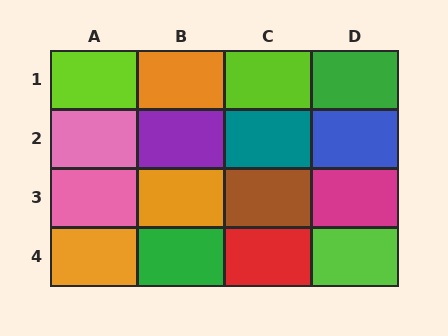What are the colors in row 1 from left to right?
Lime, orange, lime, green.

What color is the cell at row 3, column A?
Pink.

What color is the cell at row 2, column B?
Purple.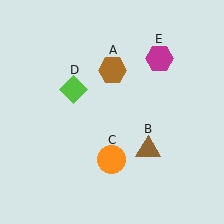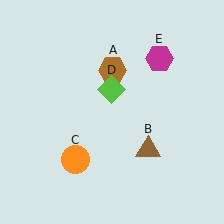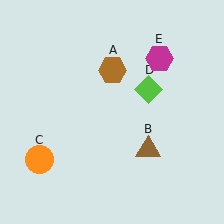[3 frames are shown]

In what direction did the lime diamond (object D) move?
The lime diamond (object D) moved right.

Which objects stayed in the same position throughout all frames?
Brown hexagon (object A) and brown triangle (object B) and magenta hexagon (object E) remained stationary.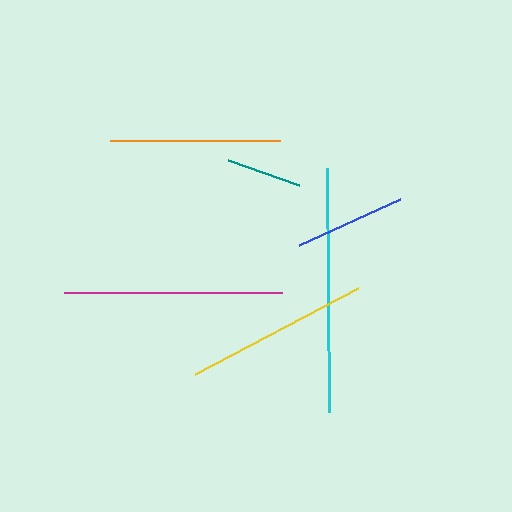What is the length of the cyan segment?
The cyan segment is approximately 244 pixels long.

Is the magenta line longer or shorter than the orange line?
The magenta line is longer than the orange line.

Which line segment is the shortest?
The teal line is the shortest at approximately 76 pixels.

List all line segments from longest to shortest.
From longest to shortest: cyan, magenta, yellow, orange, blue, teal.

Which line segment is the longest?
The cyan line is the longest at approximately 244 pixels.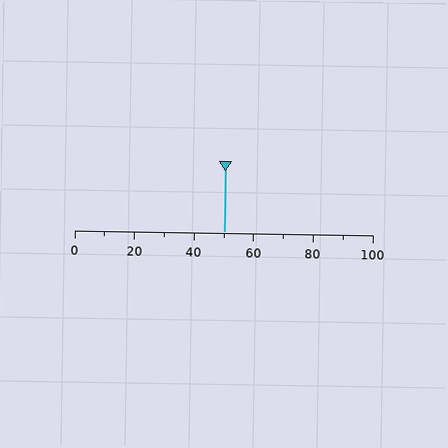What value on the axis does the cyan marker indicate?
The marker indicates approximately 50.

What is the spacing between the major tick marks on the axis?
The major ticks are spaced 20 apart.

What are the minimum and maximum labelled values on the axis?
The axis runs from 0 to 100.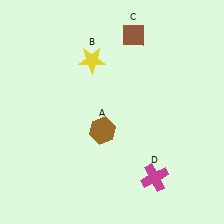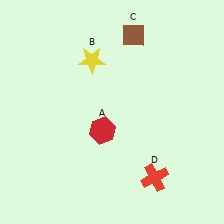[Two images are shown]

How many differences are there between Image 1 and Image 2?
There are 2 differences between the two images.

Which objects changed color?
A changed from brown to red. D changed from magenta to red.